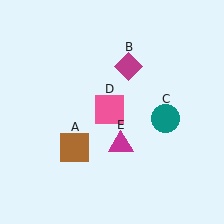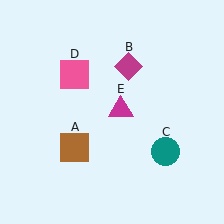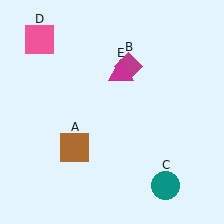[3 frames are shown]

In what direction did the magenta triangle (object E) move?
The magenta triangle (object E) moved up.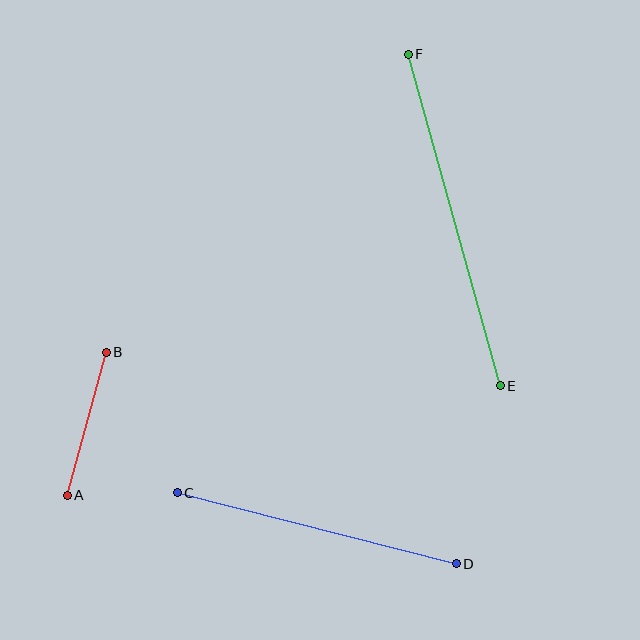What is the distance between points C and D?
The distance is approximately 288 pixels.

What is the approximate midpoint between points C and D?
The midpoint is at approximately (317, 528) pixels.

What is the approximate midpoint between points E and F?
The midpoint is at approximately (454, 220) pixels.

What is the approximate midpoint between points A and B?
The midpoint is at approximately (87, 424) pixels.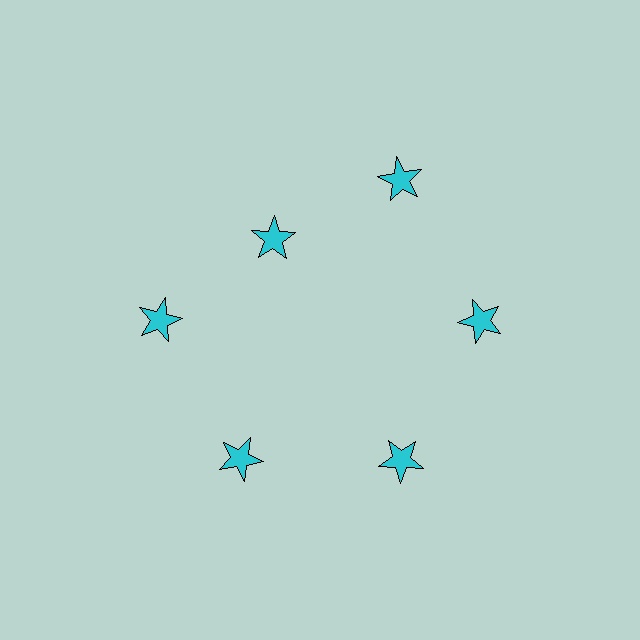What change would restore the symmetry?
The symmetry would be restored by moving it outward, back onto the ring so that all 6 stars sit at equal angles and equal distance from the center.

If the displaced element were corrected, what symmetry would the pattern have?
It would have 6-fold rotational symmetry — the pattern would map onto itself every 60 degrees.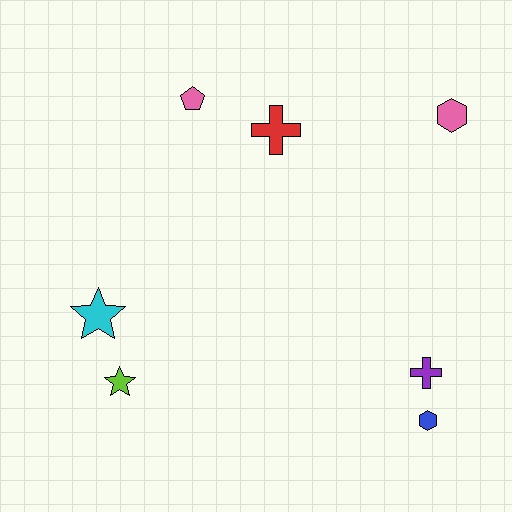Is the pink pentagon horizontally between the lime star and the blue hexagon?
Yes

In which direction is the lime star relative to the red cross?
The lime star is below the red cross.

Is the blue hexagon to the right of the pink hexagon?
No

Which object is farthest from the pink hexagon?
The lime star is farthest from the pink hexagon.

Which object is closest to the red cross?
The pink pentagon is closest to the red cross.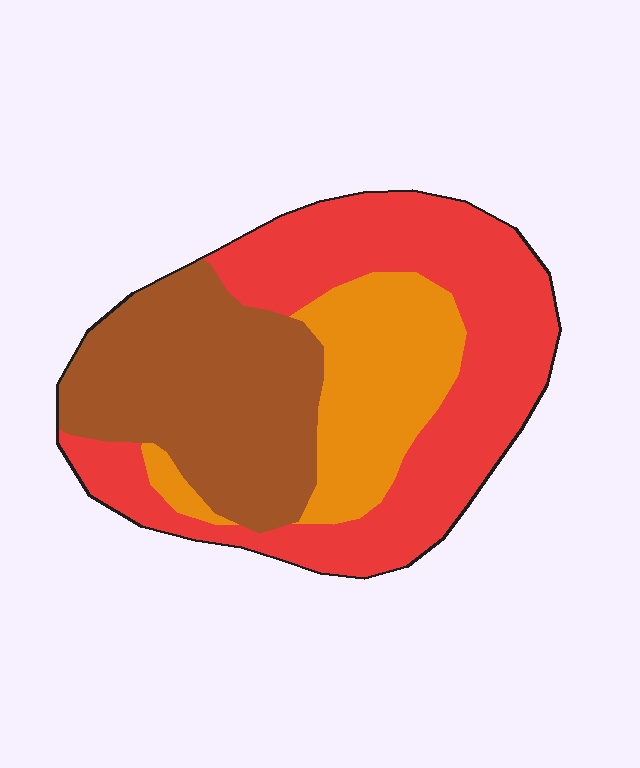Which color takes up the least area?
Orange, at roughly 20%.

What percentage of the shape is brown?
Brown covers 33% of the shape.